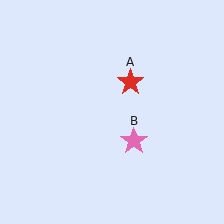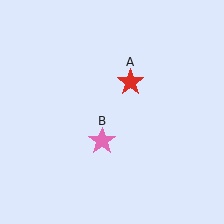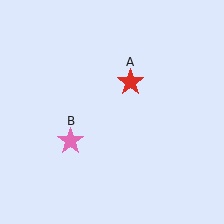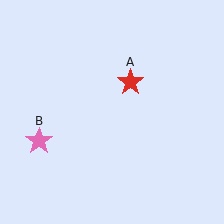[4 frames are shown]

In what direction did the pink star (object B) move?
The pink star (object B) moved left.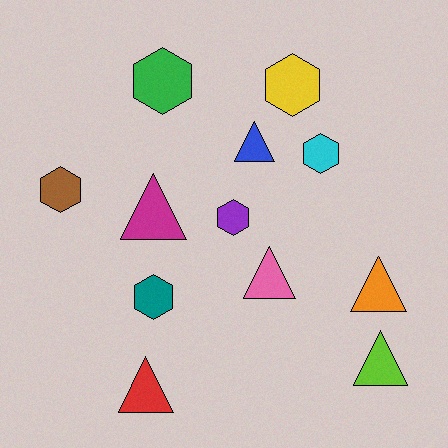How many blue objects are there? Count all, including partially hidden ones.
There is 1 blue object.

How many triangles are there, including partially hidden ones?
There are 6 triangles.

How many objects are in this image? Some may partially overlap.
There are 12 objects.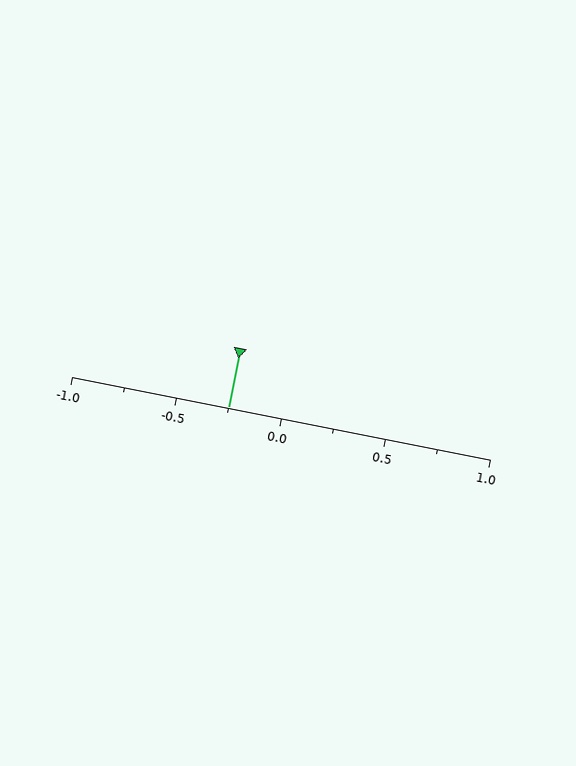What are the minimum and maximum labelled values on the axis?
The axis runs from -1.0 to 1.0.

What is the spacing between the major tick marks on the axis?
The major ticks are spaced 0.5 apart.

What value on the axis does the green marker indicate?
The marker indicates approximately -0.25.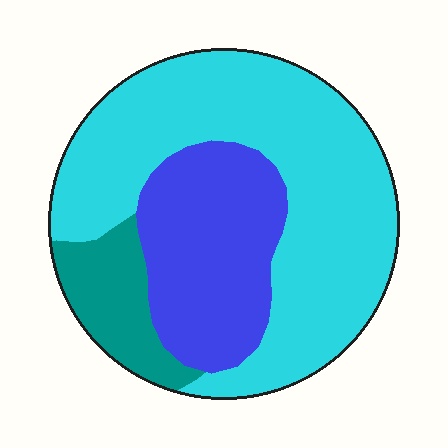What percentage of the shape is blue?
Blue takes up about one quarter (1/4) of the shape.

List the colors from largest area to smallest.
From largest to smallest: cyan, blue, teal.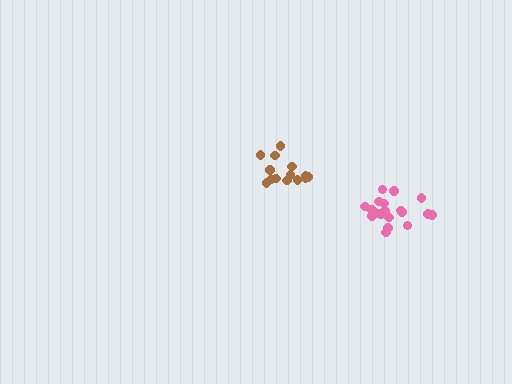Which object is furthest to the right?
The pink cluster is rightmost.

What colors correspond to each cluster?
The clusters are colored: pink, brown.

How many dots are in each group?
Group 1: 19 dots, Group 2: 14 dots (33 total).